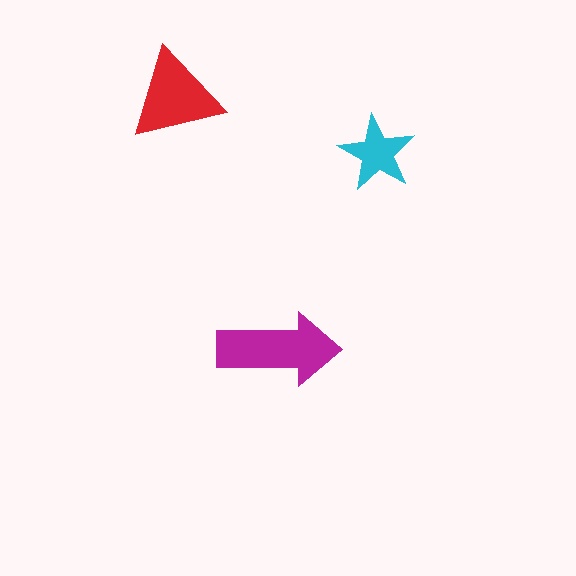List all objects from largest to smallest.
The magenta arrow, the red triangle, the cyan star.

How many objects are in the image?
There are 3 objects in the image.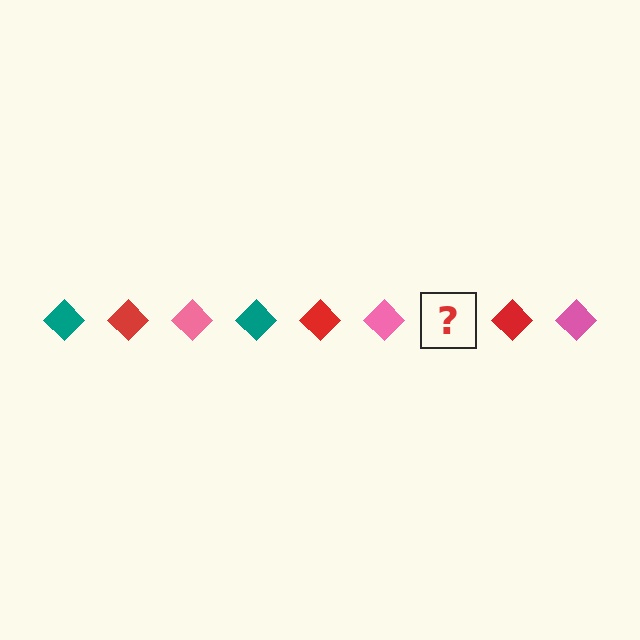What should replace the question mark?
The question mark should be replaced with a teal diamond.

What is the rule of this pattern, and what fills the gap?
The rule is that the pattern cycles through teal, red, pink diamonds. The gap should be filled with a teal diamond.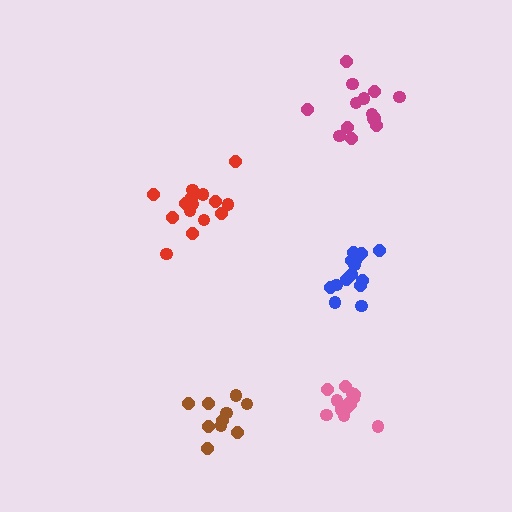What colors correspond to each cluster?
The clusters are colored: magenta, pink, red, brown, blue.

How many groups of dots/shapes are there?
There are 5 groups.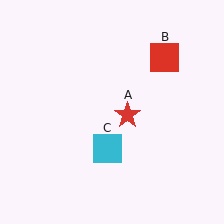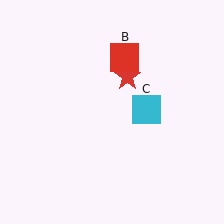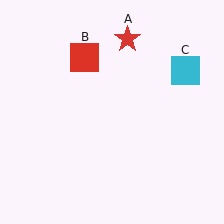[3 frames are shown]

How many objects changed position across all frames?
3 objects changed position: red star (object A), red square (object B), cyan square (object C).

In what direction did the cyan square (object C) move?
The cyan square (object C) moved up and to the right.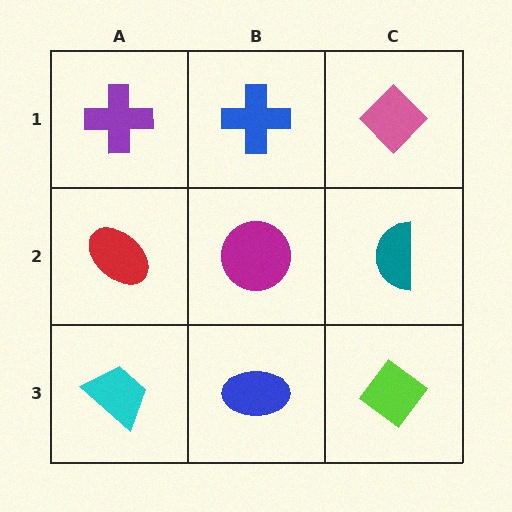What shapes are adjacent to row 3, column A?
A red ellipse (row 2, column A), a blue ellipse (row 3, column B).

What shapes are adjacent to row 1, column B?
A magenta circle (row 2, column B), a purple cross (row 1, column A), a pink diamond (row 1, column C).